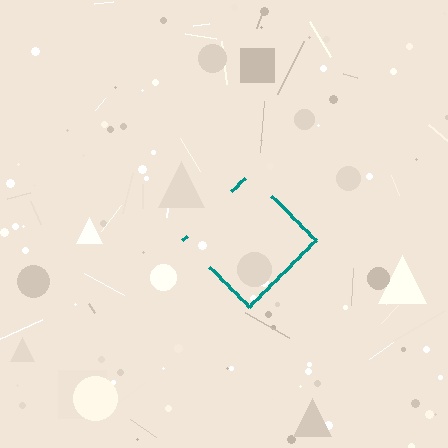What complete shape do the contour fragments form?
The contour fragments form a diamond.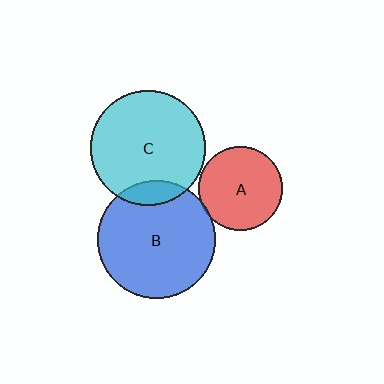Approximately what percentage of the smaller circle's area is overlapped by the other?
Approximately 10%.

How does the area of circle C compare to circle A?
Approximately 1.9 times.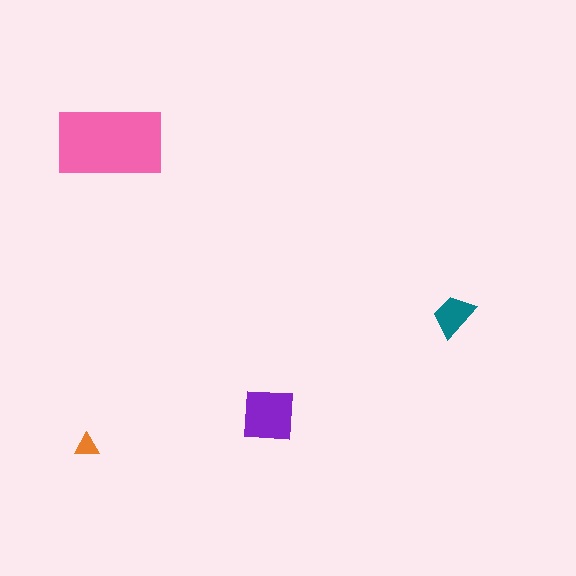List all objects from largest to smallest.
The pink rectangle, the purple square, the teal trapezoid, the orange triangle.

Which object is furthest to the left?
The orange triangle is leftmost.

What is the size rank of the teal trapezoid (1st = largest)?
3rd.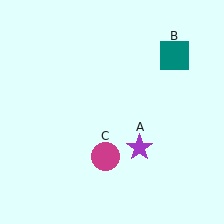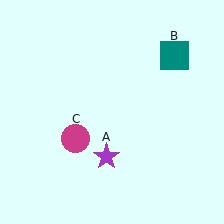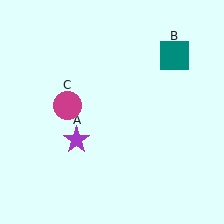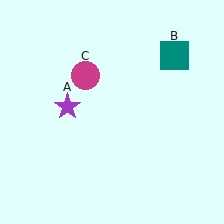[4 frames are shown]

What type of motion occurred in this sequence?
The purple star (object A), magenta circle (object C) rotated clockwise around the center of the scene.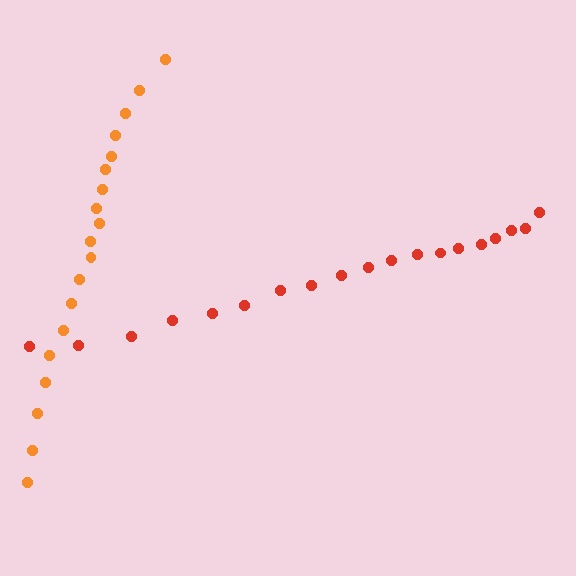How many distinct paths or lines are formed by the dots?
There are 2 distinct paths.